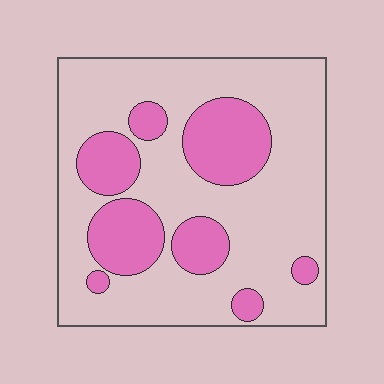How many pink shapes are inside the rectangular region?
8.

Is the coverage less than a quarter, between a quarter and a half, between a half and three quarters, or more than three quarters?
Between a quarter and a half.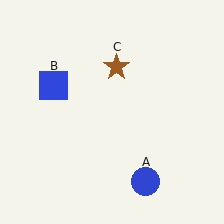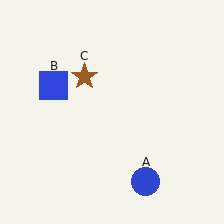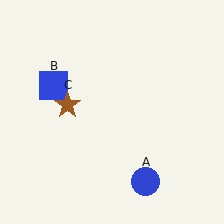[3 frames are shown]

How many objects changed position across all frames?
1 object changed position: brown star (object C).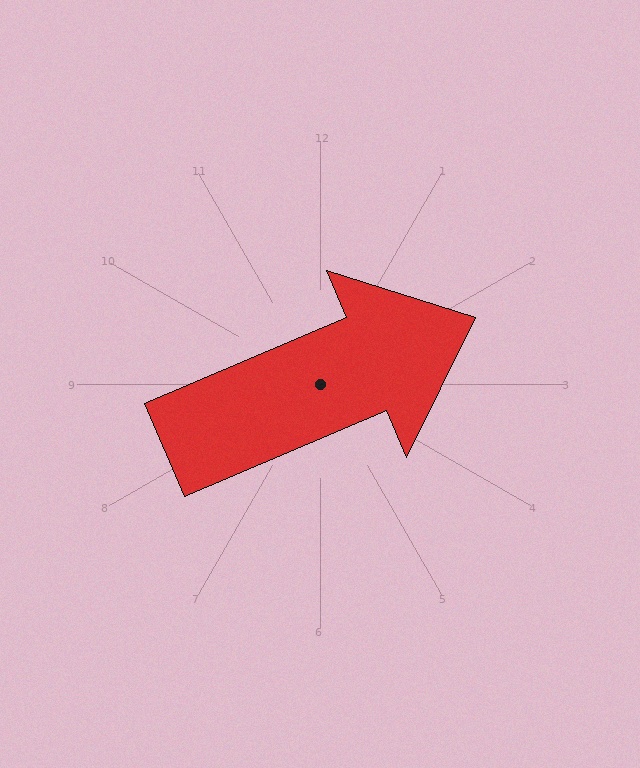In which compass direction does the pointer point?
Northeast.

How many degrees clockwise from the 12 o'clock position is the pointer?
Approximately 67 degrees.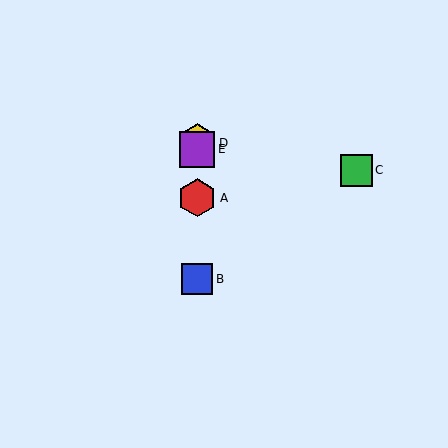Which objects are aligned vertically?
Objects A, B, D, E are aligned vertically.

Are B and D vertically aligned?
Yes, both are at x≈197.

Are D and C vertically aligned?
No, D is at x≈197 and C is at x≈357.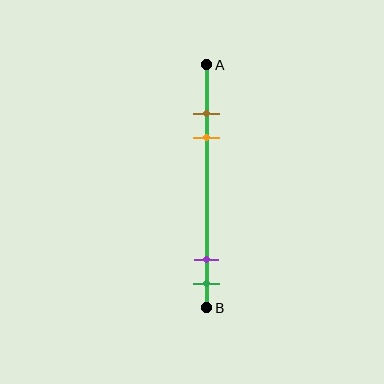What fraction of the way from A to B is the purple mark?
The purple mark is approximately 80% (0.8) of the way from A to B.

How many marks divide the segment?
There are 4 marks dividing the segment.